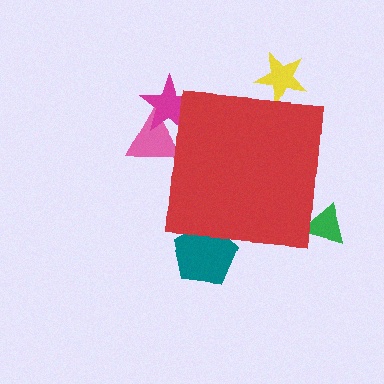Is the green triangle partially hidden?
Yes, the green triangle is partially hidden behind the red square.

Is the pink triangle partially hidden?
Yes, the pink triangle is partially hidden behind the red square.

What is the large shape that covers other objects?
A red square.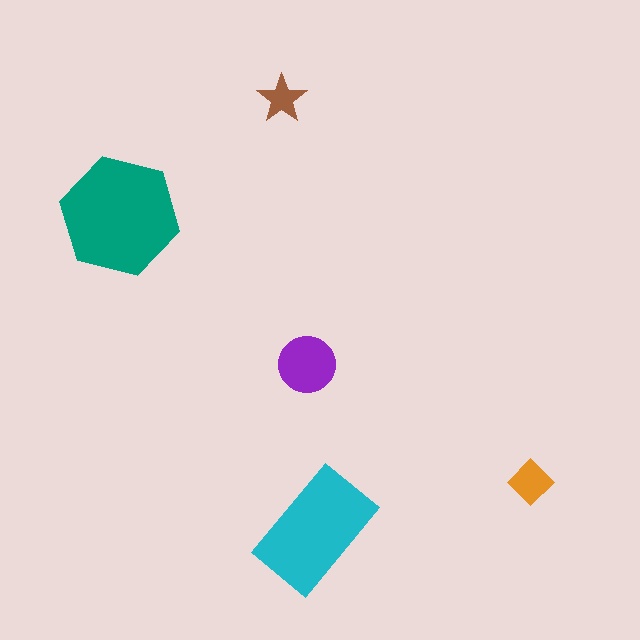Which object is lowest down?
The cyan rectangle is bottommost.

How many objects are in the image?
There are 5 objects in the image.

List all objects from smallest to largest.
The brown star, the orange diamond, the purple circle, the cyan rectangle, the teal hexagon.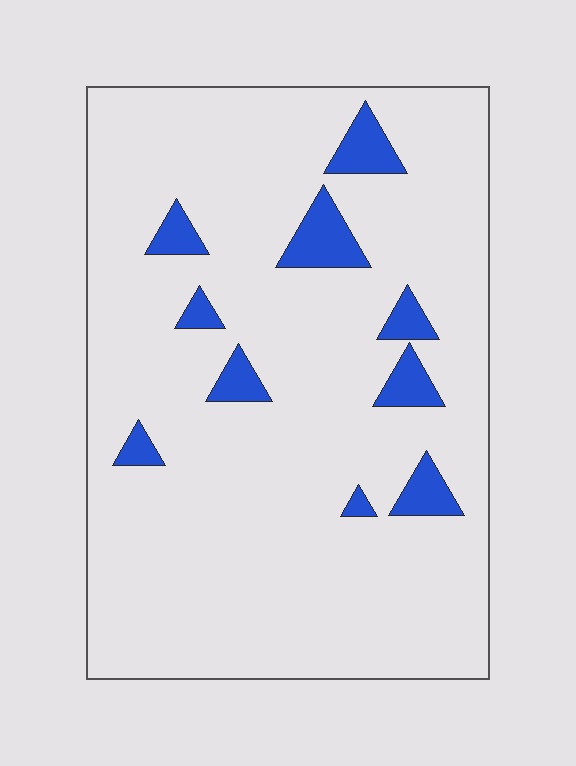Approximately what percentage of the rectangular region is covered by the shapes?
Approximately 10%.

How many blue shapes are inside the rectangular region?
10.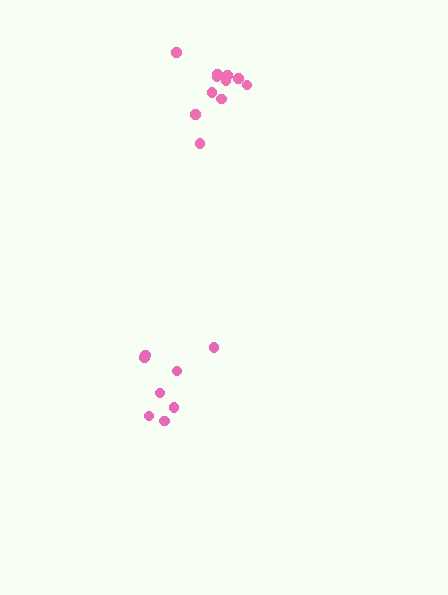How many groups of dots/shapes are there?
There are 2 groups.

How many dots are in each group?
Group 1: 8 dots, Group 2: 11 dots (19 total).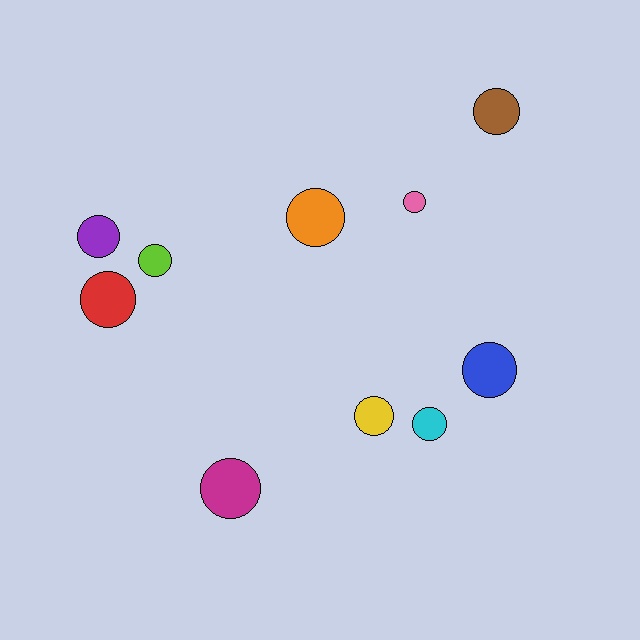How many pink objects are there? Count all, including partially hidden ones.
There is 1 pink object.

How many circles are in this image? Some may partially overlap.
There are 10 circles.